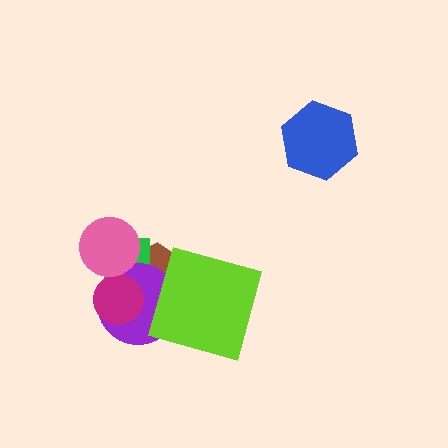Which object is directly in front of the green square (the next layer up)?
The purple circle is directly in front of the green square.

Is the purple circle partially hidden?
Yes, it is partially covered by another shape.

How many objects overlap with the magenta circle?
3 objects overlap with the magenta circle.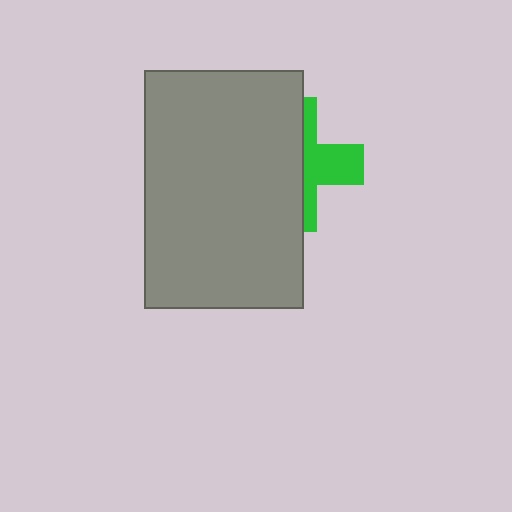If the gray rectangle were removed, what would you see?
You would see the complete green cross.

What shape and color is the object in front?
The object in front is a gray rectangle.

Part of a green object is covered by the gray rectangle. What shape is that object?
It is a cross.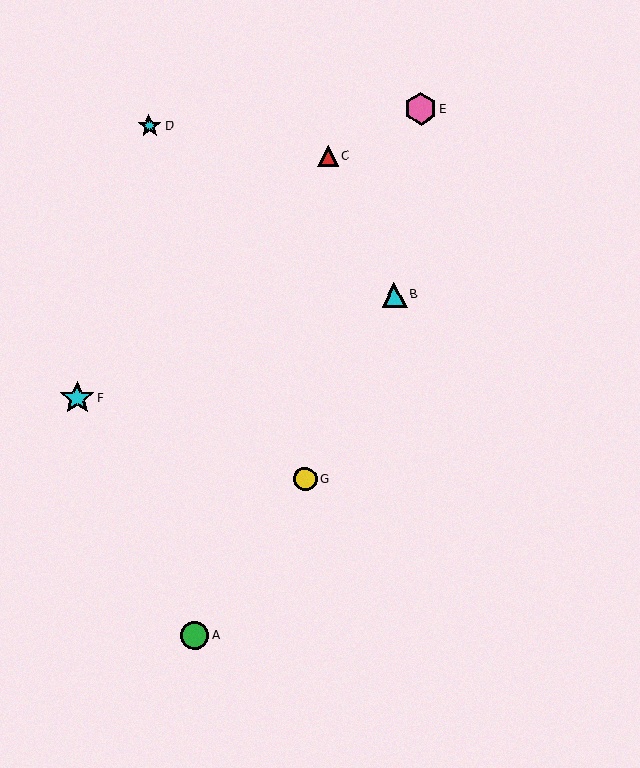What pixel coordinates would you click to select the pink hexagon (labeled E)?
Click at (420, 109) to select the pink hexagon E.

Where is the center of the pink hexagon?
The center of the pink hexagon is at (420, 109).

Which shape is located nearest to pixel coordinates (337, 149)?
The red triangle (labeled C) at (328, 156) is nearest to that location.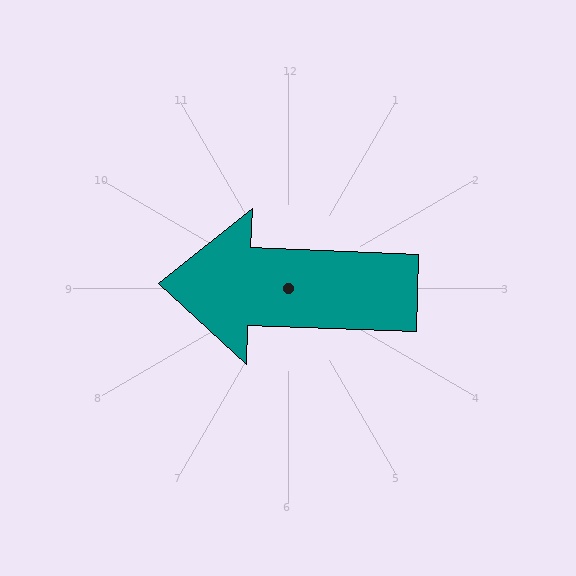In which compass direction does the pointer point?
West.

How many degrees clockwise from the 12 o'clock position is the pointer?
Approximately 272 degrees.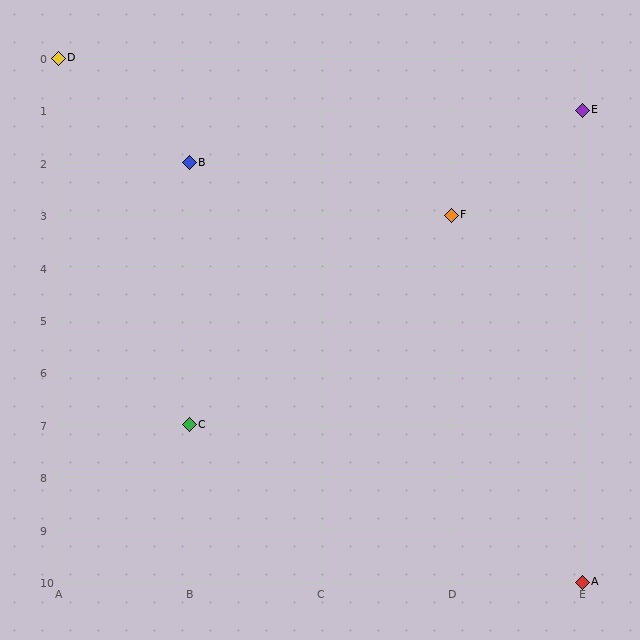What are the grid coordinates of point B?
Point B is at grid coordinates (B, 2).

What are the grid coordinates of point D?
Point D is at grid coordinates (A, 0).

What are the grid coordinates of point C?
Point C is at grid coordinates (B, 7).